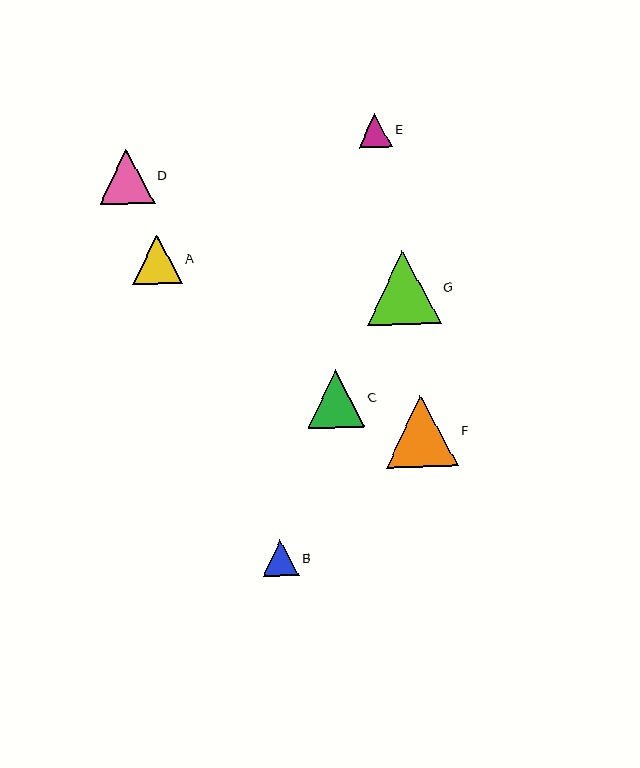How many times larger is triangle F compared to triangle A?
Triangle F is approximately 1.4 times the size of triangle A.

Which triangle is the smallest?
Triangle E is the smallest with a size of approximately 34 pixels.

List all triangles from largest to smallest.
From largest to smallest: G, F, C, D, A, B, E.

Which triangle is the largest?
Triangle G is the largest with a size of approximately 74 pixels.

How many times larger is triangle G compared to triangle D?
Triangle G is approximately 1.4 times the size of triangle D.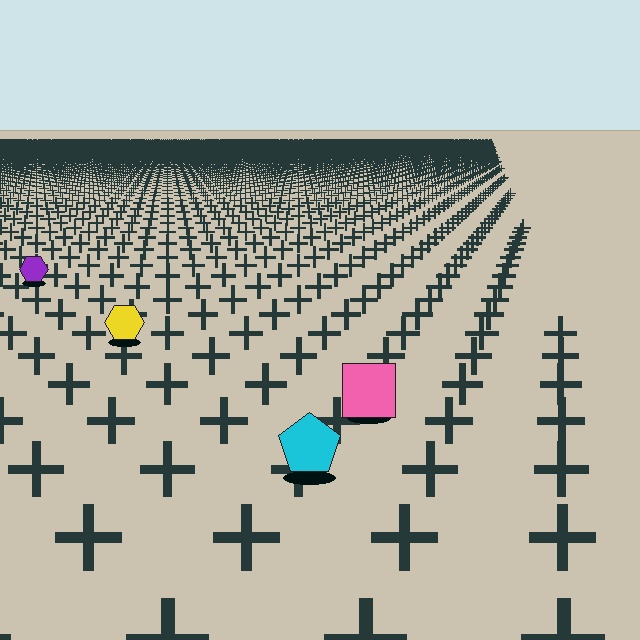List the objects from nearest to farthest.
From nearest to farthest: the cyan pentagon, the pink square, the yellow hexagon, the purple hexagon.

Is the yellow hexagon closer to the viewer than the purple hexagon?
Yes. The yellow hexagon is closer — you can tell from the texture gradient: the ground texture is coarser near it.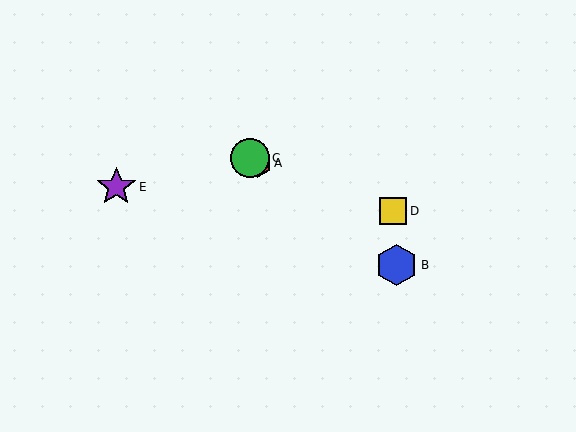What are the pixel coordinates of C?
Object C is at (250, 158).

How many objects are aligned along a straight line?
3 objects (A, B, C) are aligned along a straight line.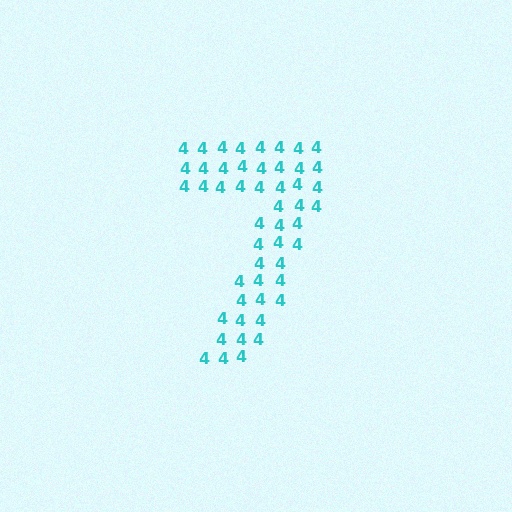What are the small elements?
The small elements are digit 4's.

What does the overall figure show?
The overall figure shows the digit 7.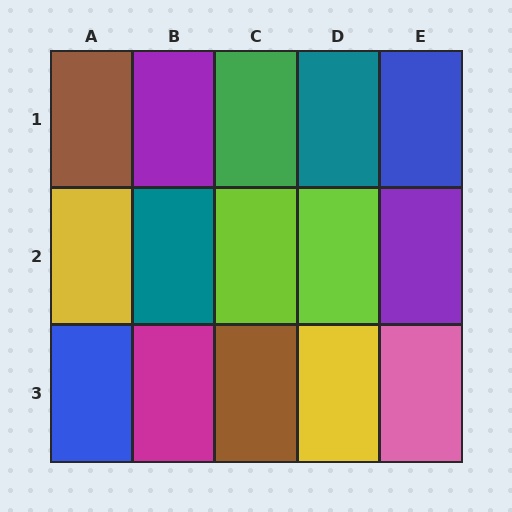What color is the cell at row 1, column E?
Blue.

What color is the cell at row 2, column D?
Lime.